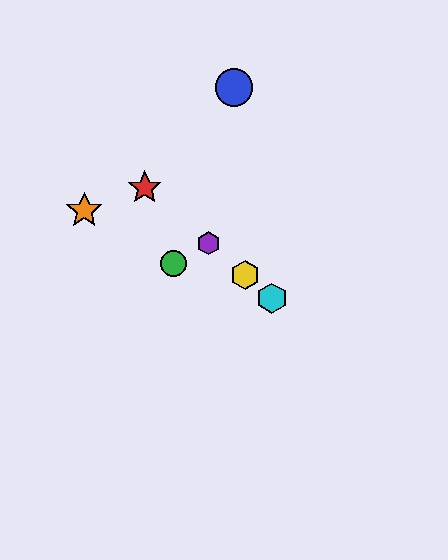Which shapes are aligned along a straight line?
The red star, the yellow hexagon, the purple hexagon, the cyan hexagon are aligned along a straight line.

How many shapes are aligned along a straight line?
4 shapes (the red star, the yellow hexagon, the purple hexagon, the cyan hexagon) are aligned along a straight line.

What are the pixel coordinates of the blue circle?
The blue circle is at (234, 88).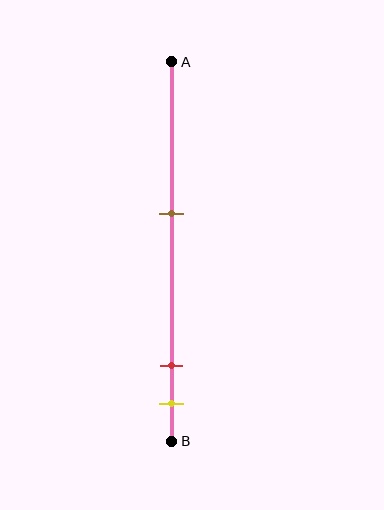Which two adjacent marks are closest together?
The red and yellow marks are the closest adjacent pair.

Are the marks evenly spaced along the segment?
No, the marks are not evenly spaced.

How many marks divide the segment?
There are 3 marks dividing the segment.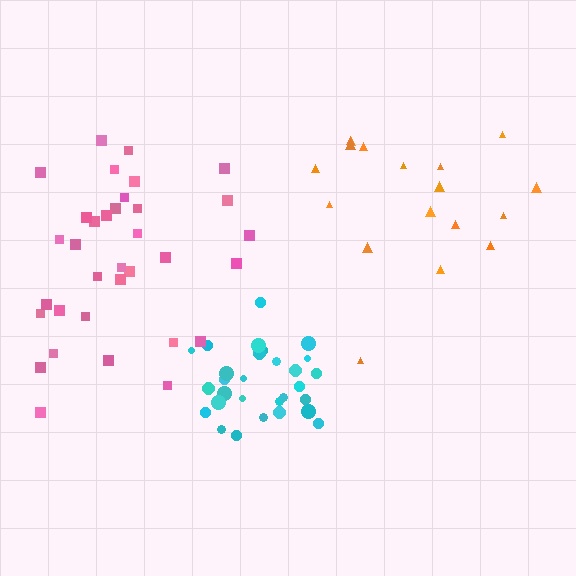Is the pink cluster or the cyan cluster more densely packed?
Cyan.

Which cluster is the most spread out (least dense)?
Orange.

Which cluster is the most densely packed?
Cyan.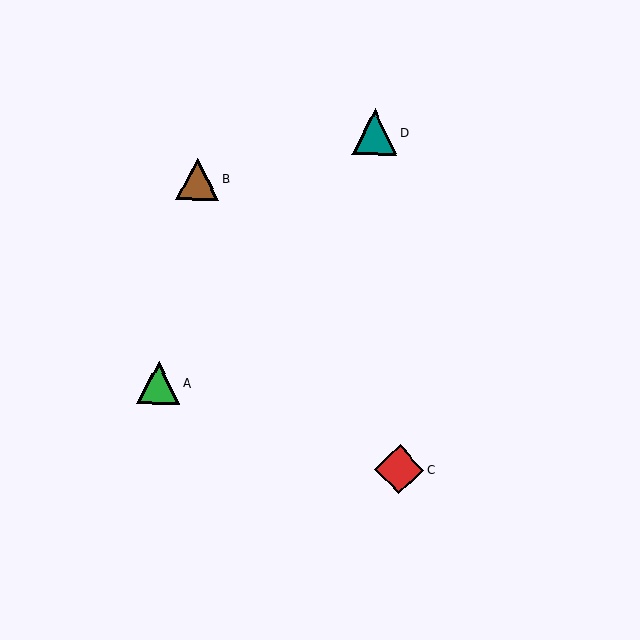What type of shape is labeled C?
Shape C is a red diamond.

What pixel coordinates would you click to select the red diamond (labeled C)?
Click at (399, 469) to select the red diamond C.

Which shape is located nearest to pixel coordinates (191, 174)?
The brown triangle (labeled B) at (198, 179) is nearest to that location.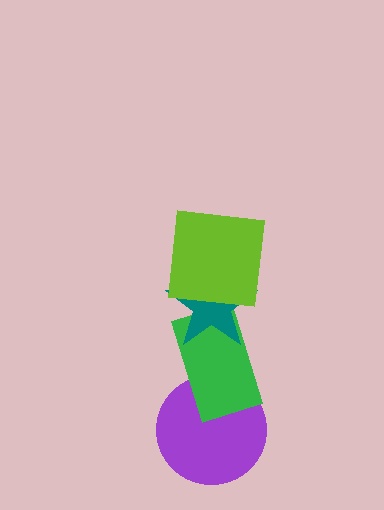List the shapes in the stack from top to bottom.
From top to bottom: the lime square, the teal star, the green rectangle, the purple circle.